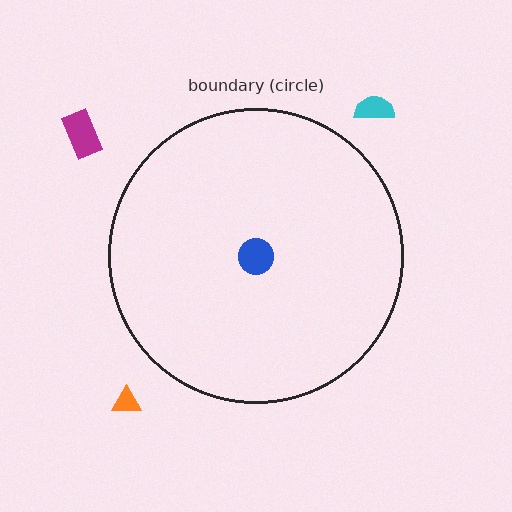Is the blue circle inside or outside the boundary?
Inside.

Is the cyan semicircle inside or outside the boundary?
Outside.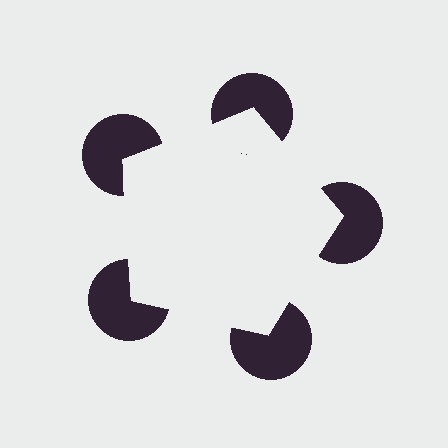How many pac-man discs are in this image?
There are 5 — one at each vertex of the illusory pentagon.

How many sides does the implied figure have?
5 sides.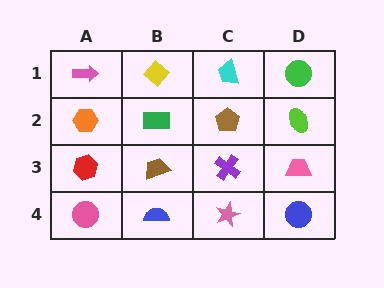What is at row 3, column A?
A red hexagon.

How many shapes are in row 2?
4 shapes.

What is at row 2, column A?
An orange hexagon.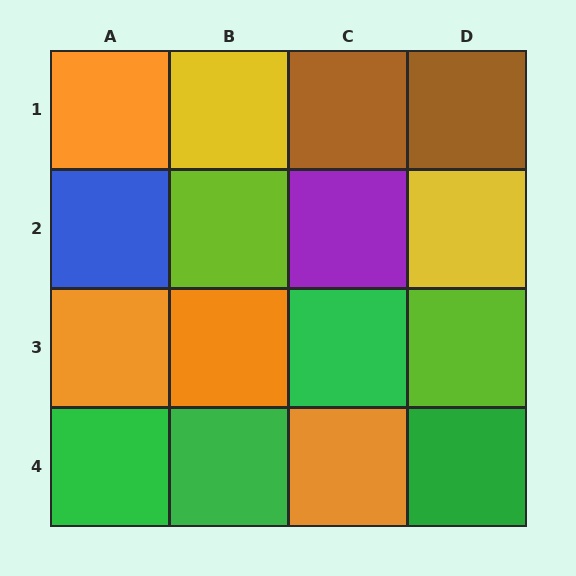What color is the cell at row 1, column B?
Yellow.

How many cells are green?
4 cells are green.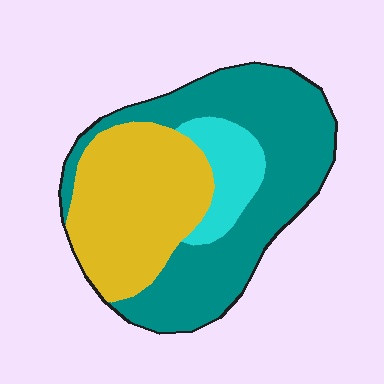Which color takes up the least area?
Cyan, at roughly 10%.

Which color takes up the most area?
Teal, at roughly 50%.